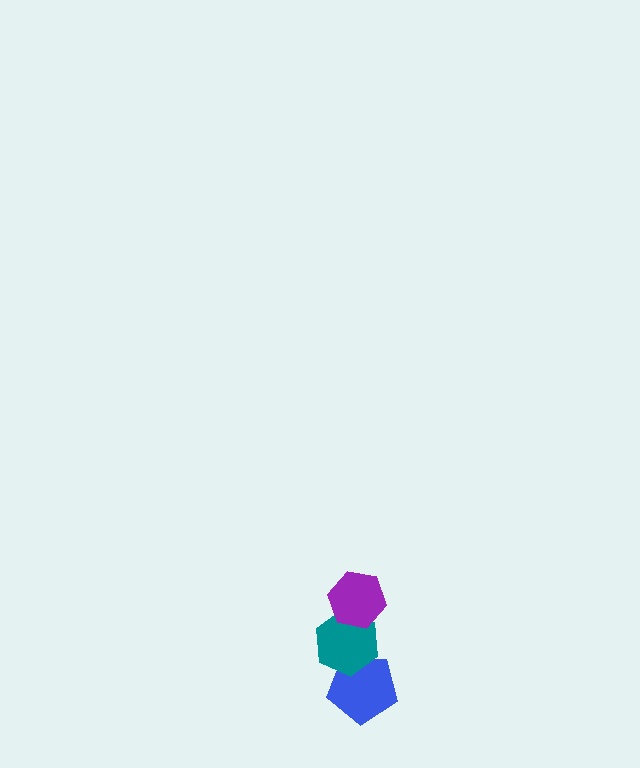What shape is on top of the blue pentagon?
The teal hexagon is on top of the blue pentagon.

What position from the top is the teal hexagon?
The teal hexagon is 2nd from the top.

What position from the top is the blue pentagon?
The blue pentagon is 3rd from the top.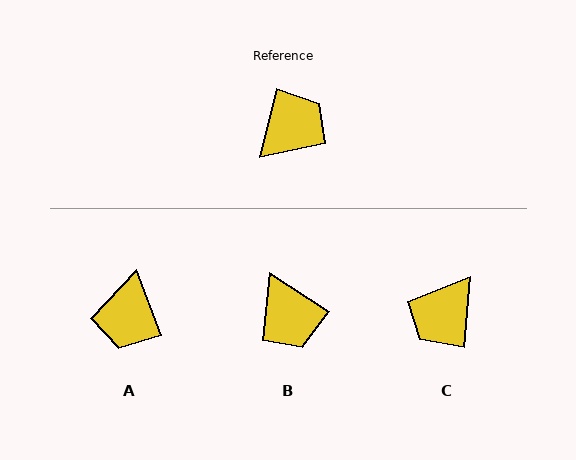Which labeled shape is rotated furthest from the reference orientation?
C, about 170 degrees away.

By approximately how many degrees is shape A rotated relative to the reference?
Approximately 145 degrees clockwise.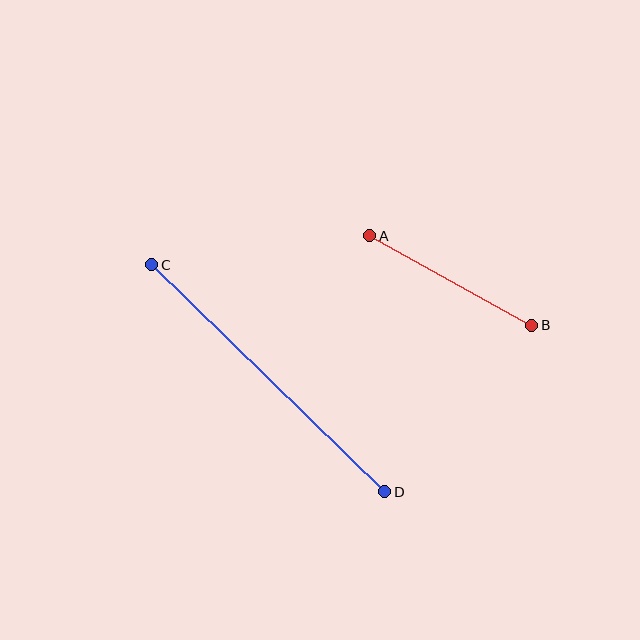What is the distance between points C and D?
The distance is approximately 326 pixels.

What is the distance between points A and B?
The distance is approximately 185 pixels.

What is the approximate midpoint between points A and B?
The midpoint is at approximately (451, 280) pixels.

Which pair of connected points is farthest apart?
Points C and D are farthest apart.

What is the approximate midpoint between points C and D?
The midpoint is at approximately (268, 378) pixels.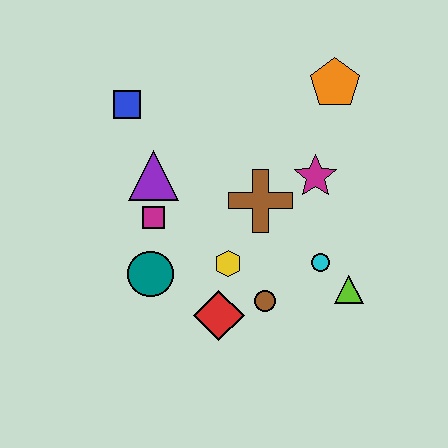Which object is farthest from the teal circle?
The orange pentagon is farthest from the teal circle.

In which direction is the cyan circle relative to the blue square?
The cyan circle is to the right of the blue square.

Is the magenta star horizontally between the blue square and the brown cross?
No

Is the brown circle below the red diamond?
No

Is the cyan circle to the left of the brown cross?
No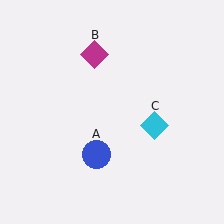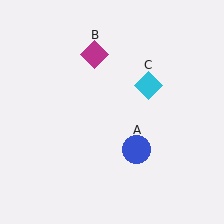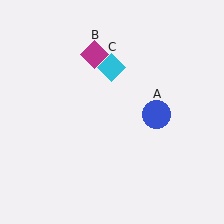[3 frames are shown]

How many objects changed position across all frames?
2 objects changed position: blue circle (object A), cyan diamond (object C).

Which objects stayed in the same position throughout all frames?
Magenta diamond (object B) remained stationary.